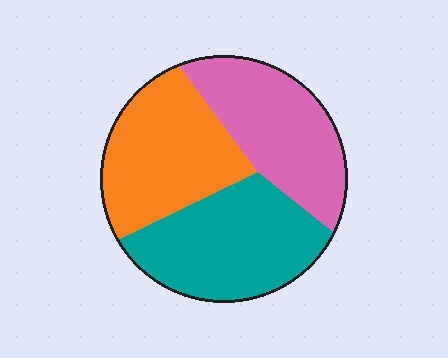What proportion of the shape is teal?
Teal covers 36% of the shape.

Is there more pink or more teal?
Teal.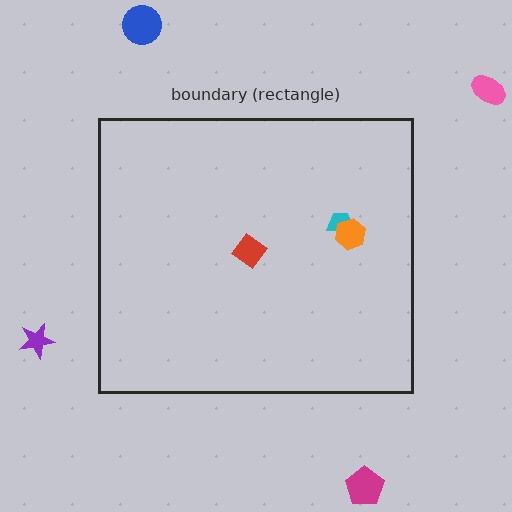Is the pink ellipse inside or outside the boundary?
Outside.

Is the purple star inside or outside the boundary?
Outside.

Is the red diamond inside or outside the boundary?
Inside.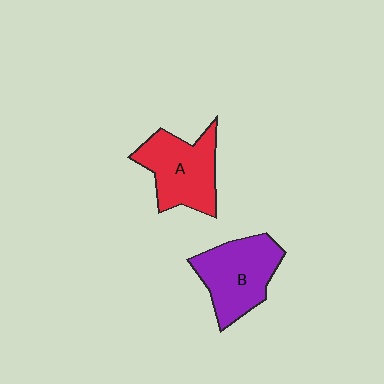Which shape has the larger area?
Shape B (purple).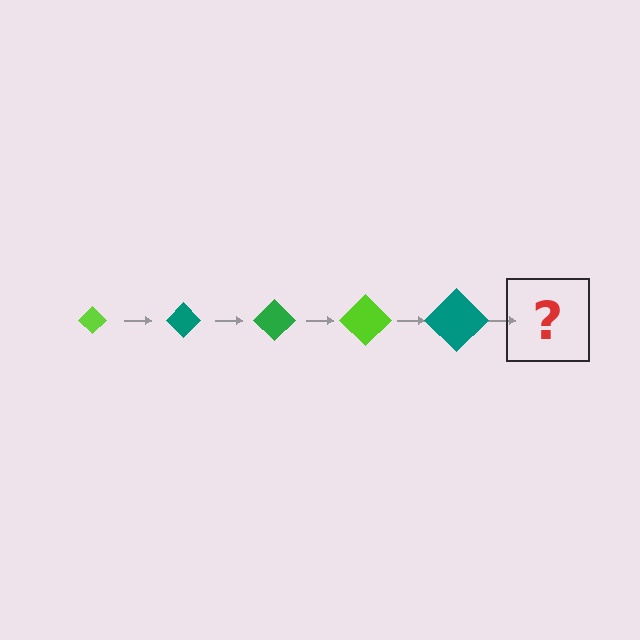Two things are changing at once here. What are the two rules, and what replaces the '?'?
The two rules are that the diamond grows larger each step and the color cycles through lime, teal, and green. The '?' should be a green diamond, larger than the previous one.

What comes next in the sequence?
The next element should be a green diamond, larger than the previous one.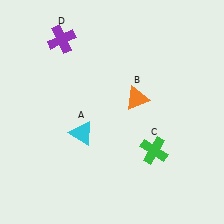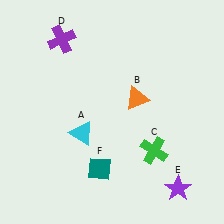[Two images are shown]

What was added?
A purple star (E), a teal diamond (F) were added in Image 2.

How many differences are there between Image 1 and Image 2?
There are 2 differences between the two images.